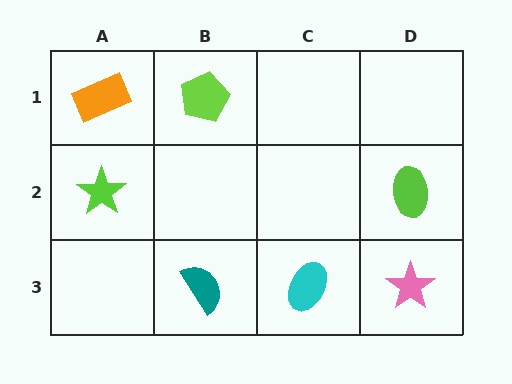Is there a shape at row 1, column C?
No, that cell is empty.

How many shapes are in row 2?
2 shapes.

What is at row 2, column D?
A lime ellipse.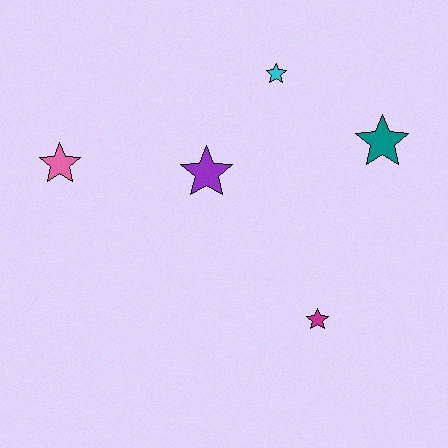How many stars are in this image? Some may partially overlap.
There are 5 stars.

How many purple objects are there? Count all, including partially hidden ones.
There is 1 purple object.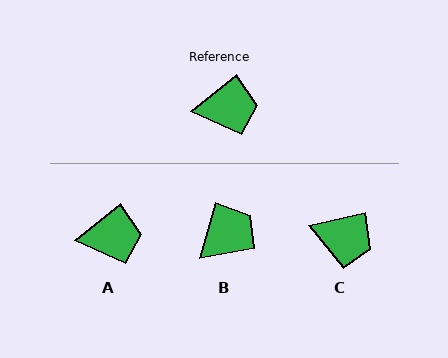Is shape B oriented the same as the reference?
No, it is off by about 35 degrees.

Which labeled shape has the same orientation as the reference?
A.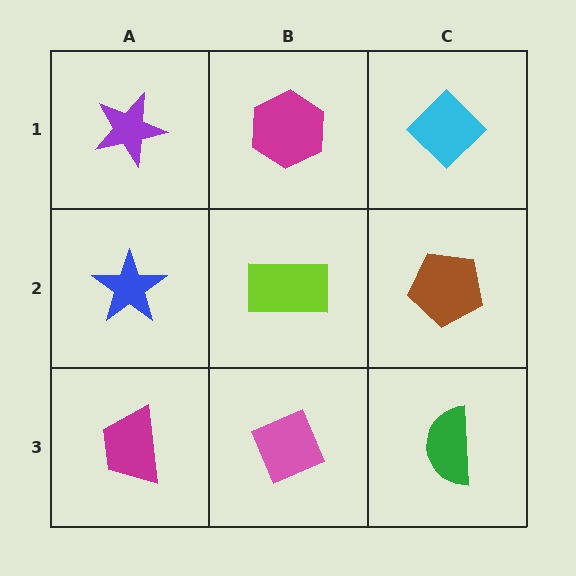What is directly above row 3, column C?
A brown pentagon.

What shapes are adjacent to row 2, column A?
A purple star (row 1, column A), a magenta trapezoid (row 3, column A), a lime rectangle (row 2, column B).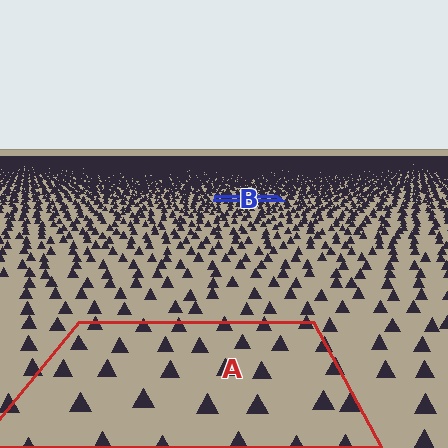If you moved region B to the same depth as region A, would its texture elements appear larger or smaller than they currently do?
They would appear larger. At a closer depth, the same texture elements are projected at a bigger on-screen size.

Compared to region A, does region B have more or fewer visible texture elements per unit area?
Region B has more texture elements per unit area — they are packed more densely because it is farther away.